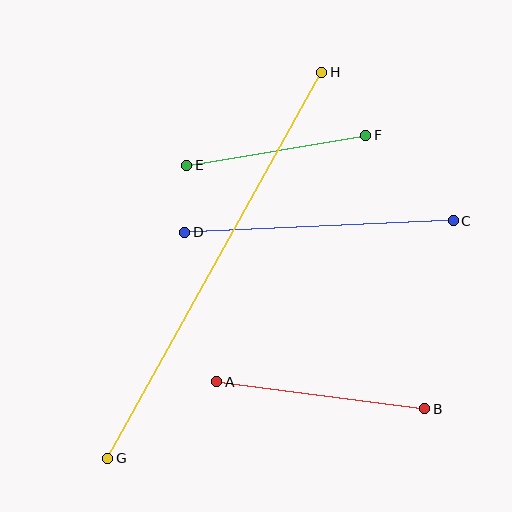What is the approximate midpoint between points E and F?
The midpoint is at approximately (276, 150) pixels.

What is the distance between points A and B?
The distance is approximately 210 pixels.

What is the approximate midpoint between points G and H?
The midpoint is at approximately (215, 265) pixels.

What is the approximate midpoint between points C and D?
The midpoint is at approximately (319, 226) pixels.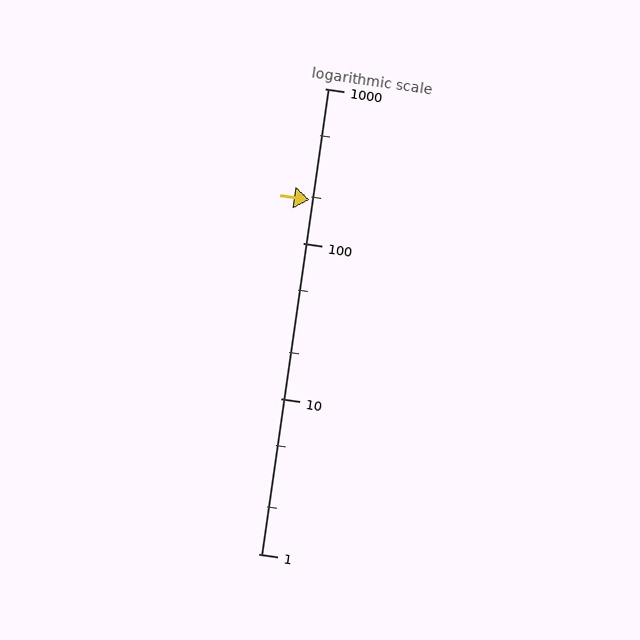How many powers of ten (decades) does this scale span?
The scale spans 3 decades, from 1 to 1000.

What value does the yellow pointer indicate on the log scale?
The pointer indicates approximately 190.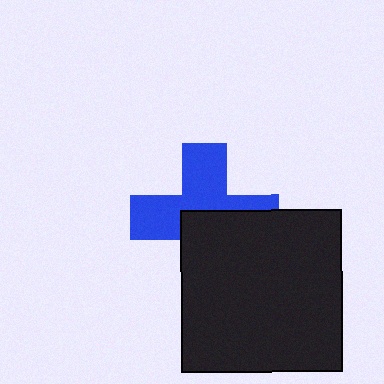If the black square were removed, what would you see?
You would see the complete blue cross.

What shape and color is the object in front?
The object in front is a black square.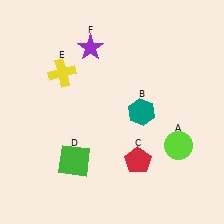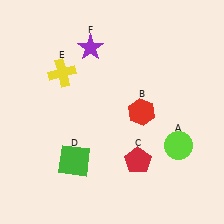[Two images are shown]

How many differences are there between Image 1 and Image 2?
There is 1 difference between the two images.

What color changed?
The hexagon (B) changed from teal in Image 1 to red in Image 2.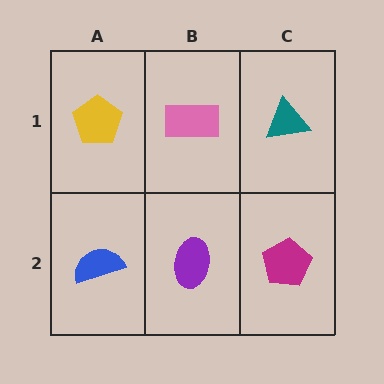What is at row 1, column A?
A yellow pentagon.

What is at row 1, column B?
A pink rectangle.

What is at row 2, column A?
A blue semicircle.